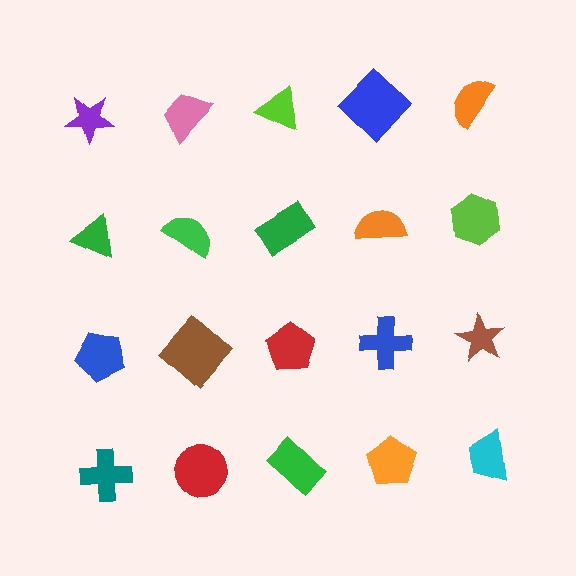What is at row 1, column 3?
A lime triangle.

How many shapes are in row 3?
5 shapes.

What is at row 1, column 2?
A pink trapezoid.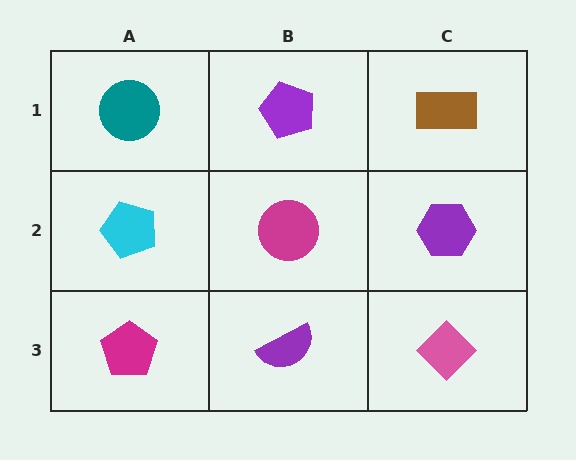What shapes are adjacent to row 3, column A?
A cyan pentagon (row 2, column A), a purple semicircle (row 3, column B).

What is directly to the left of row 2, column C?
A magenta circle.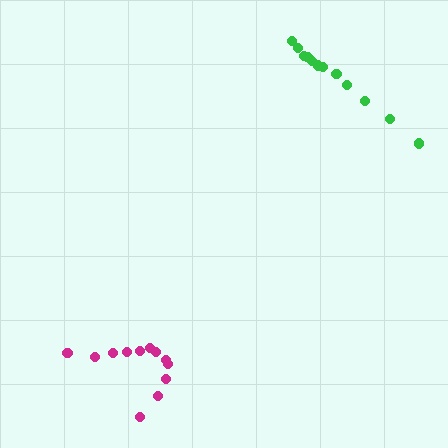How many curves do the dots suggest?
There are 2 distinct paths.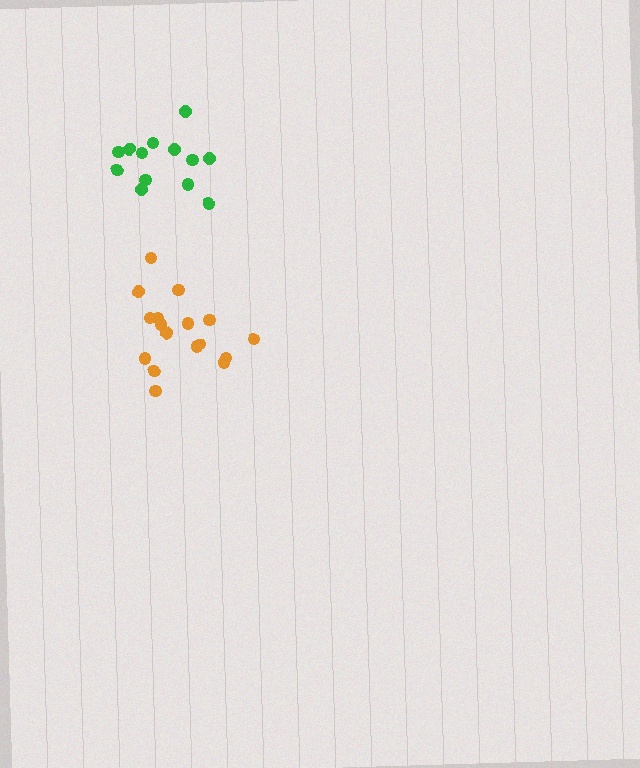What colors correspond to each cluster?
The clusters are colored: orange, green.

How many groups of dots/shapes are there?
There are 2 groups.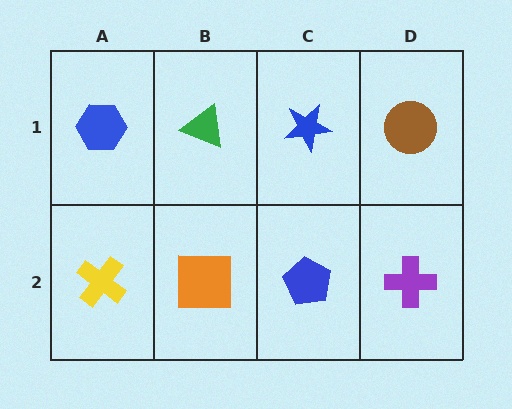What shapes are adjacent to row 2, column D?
A brown circle (row 1, column D), a blue pentagon (row 2, column C).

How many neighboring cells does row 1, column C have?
3.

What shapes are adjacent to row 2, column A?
A blue hexagon (row 1, column A), an orange square (row 2, column B).